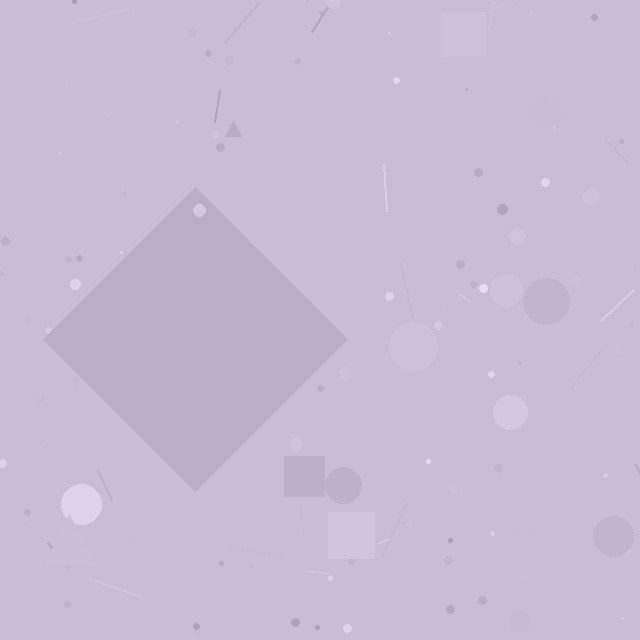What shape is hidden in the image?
A diamond is hidden in the image.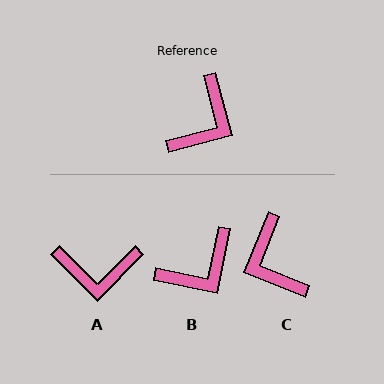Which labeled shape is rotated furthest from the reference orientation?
C, about 126 degrees away.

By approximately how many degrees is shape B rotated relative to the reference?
Approximately 26 degrees clockwise.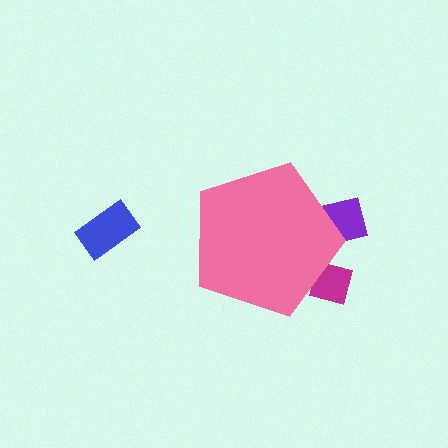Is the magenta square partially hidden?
Yes, the magenta square is partially hidden behind the pink pentagon.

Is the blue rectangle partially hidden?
No, the blue rectangle is fully visible.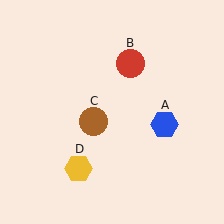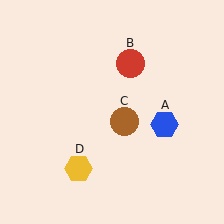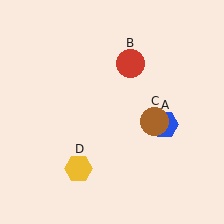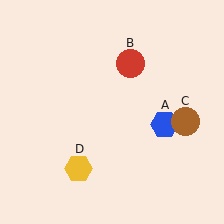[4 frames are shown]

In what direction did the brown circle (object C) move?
The brown circle (object C) moved right.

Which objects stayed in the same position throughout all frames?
Blue hexagon (object A) and red circle (object B) and yellow hexagon (object D) remained stationary.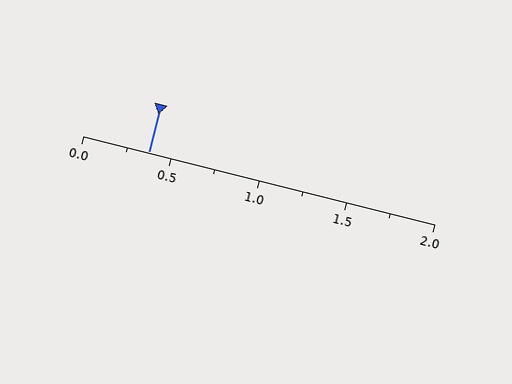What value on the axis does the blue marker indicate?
The marker indicates approximately 0.38.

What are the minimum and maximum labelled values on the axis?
The axis runs from 0.0 to 2.0.